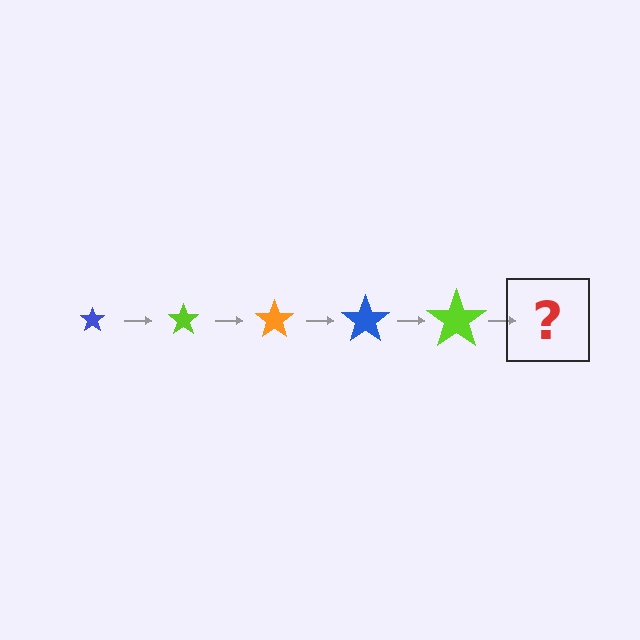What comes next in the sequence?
The next element should be an orange star, larger than the previous one.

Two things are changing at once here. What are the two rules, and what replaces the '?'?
The two rules are that the star grows larger each step and the color cycles through blue, lime, and orange. The '?' should be an orange star, larger than the previous one.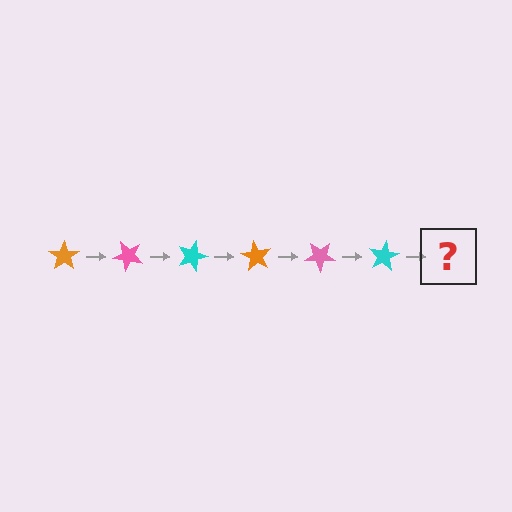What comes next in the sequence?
The next element should be an orange star, rotated 270 degrees from the start.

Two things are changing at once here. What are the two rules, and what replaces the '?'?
The two rules are that it rotates 45 degrees each step and the color cycles through orange, pink, and cyan. The '?' should be an orange star, rotated 270 degrees from the start.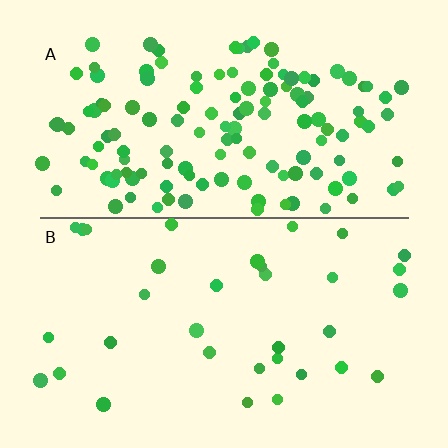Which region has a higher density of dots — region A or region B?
A (the top).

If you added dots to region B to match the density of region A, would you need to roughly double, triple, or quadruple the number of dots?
Approximately quadruple.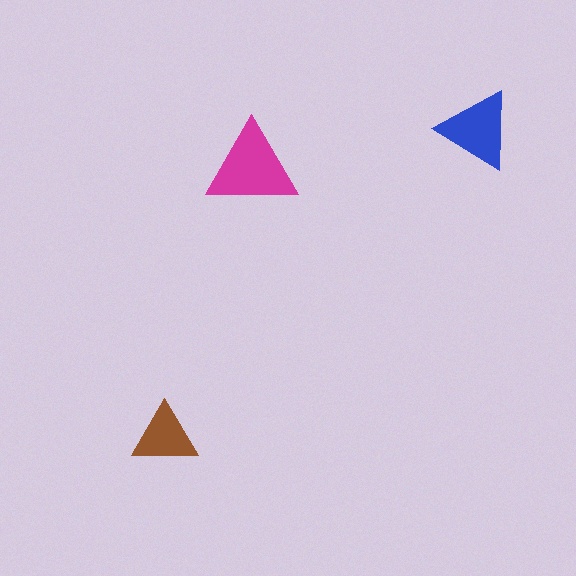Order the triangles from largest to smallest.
the magenta one, the blue one, the brown one.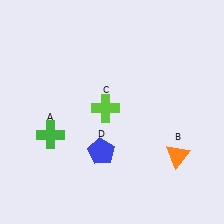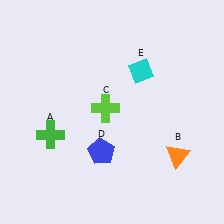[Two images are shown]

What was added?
A cyan diamond (E) was added in Image 2.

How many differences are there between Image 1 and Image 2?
There is 1 difference between the two images.